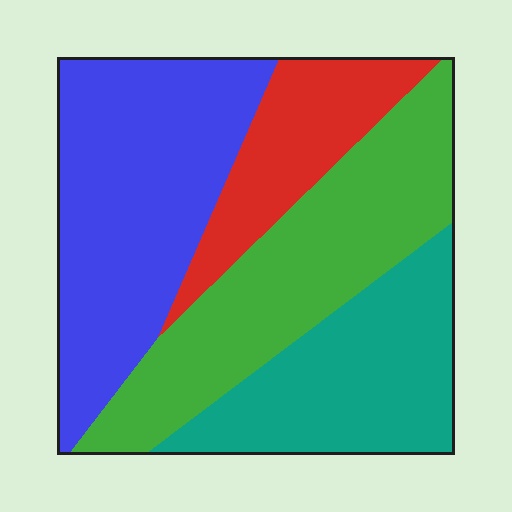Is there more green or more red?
Green.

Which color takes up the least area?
Red, at roughly 15%.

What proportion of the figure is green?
Green covers around 30% of the figure.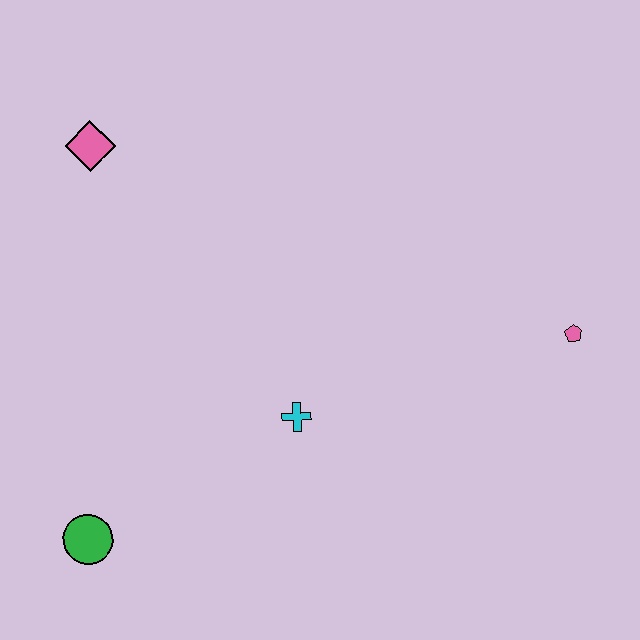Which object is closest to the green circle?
The cyan cross is closest to the green circle.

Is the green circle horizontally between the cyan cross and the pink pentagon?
No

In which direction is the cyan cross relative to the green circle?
The cyan cross is to the right of the green circle.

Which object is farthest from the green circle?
The pink pentagon is farthest from the green circle.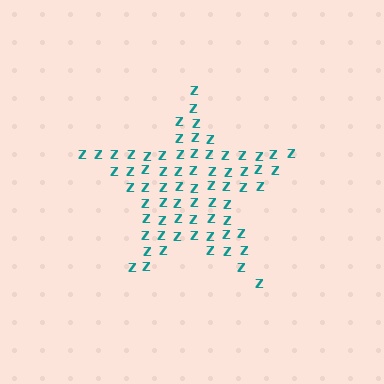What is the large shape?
The large shape is a star.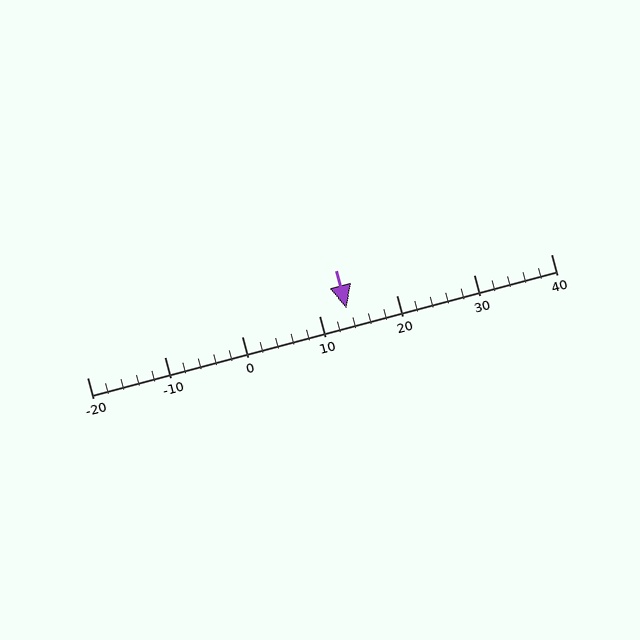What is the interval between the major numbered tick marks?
The major tick marks are spaced 10 units apart.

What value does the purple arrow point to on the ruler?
The purple arrow points to approximately 14.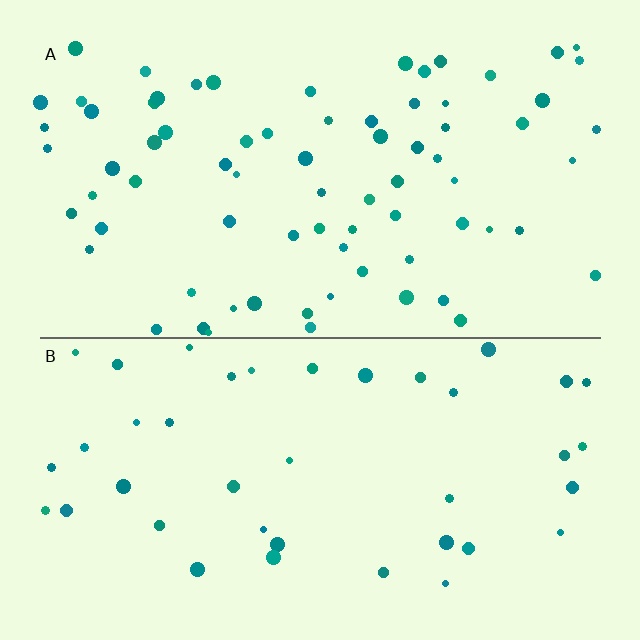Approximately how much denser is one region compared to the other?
Approximately 1.8× — region A over region B.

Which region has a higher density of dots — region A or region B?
A (the top).